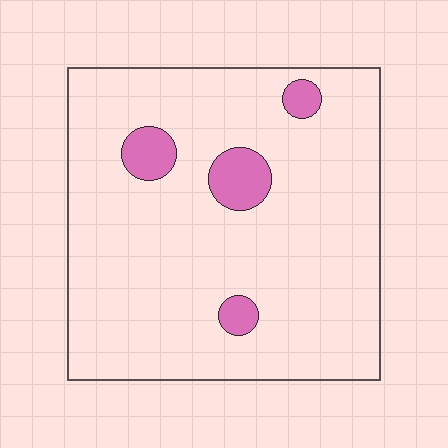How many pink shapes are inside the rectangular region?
4.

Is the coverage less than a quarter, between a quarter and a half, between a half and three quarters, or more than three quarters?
Less than a quarter.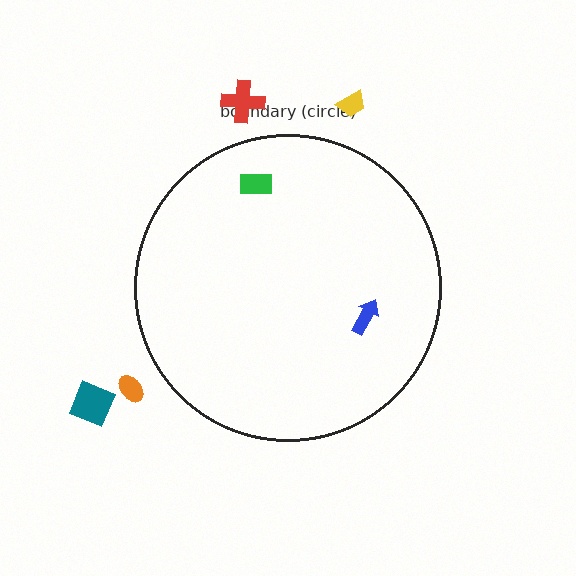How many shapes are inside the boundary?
2 inside, 4 outside.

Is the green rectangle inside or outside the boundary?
Inside.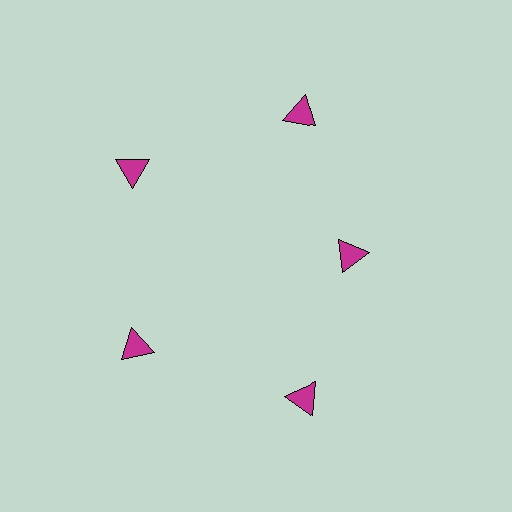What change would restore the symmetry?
The symmetry would be restored by moving it outward, back onto the ring so that all 5 triangles sit at equal angles and equal distance from the center.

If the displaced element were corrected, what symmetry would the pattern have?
It would have 5-fold rotational symmetry — the pattern would map onto itself every 72 degrees.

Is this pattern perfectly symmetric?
No. The 5 magenta triangles are arranged in a ring, but one element near the 3 o'clock position is pulled inward toward the center, breaking the 5-fold rotational symmetry.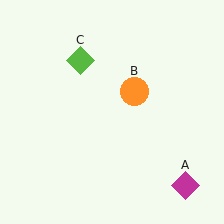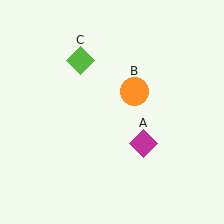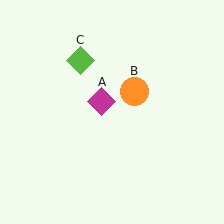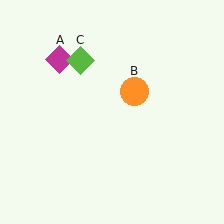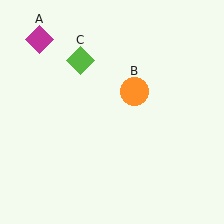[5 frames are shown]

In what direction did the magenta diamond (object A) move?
The magenta diamond (object A) moved up and to the left.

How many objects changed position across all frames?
1 object changed position: magenta diamond (object A).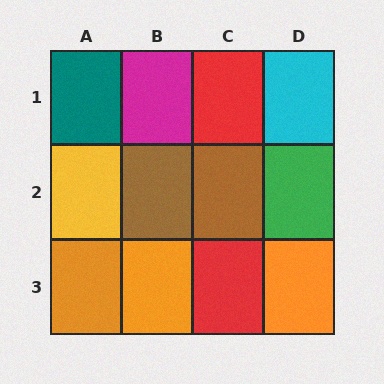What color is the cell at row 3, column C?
Red.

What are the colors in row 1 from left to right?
Teal, magenta, red, cyan.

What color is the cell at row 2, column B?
Brown.